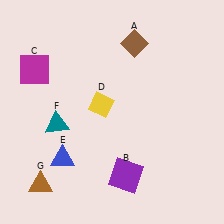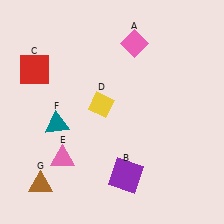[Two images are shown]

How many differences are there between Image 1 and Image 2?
There are 3 differences between the two images.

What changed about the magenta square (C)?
In Image 1, C is magenta. In Image 2, it changed to red.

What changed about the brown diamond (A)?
In Image 1, A is brown. In Image 2, it changed to pink.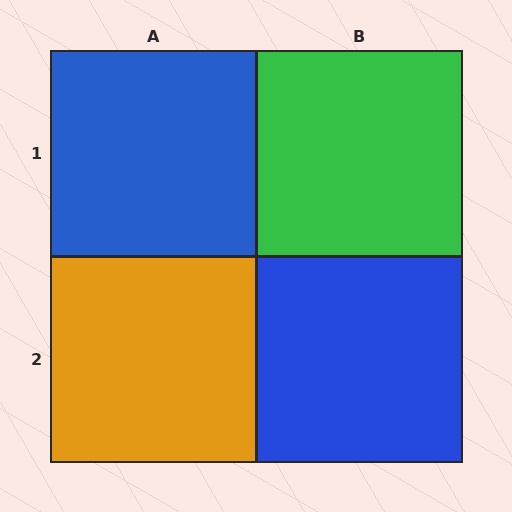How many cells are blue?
2 cells are blue.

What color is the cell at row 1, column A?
Blue.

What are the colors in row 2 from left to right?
Orange, blue.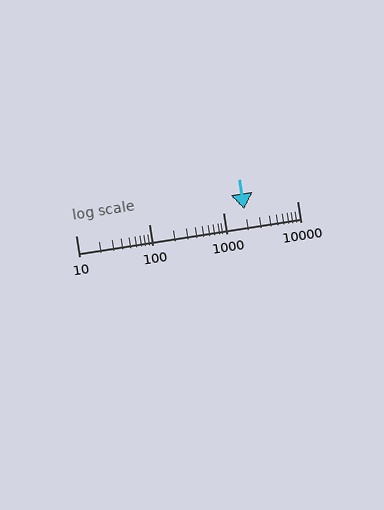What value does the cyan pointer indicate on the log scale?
The pointer indicates approximately 1900.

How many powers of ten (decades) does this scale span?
The scale spans 3 decades, from 10 to 10000.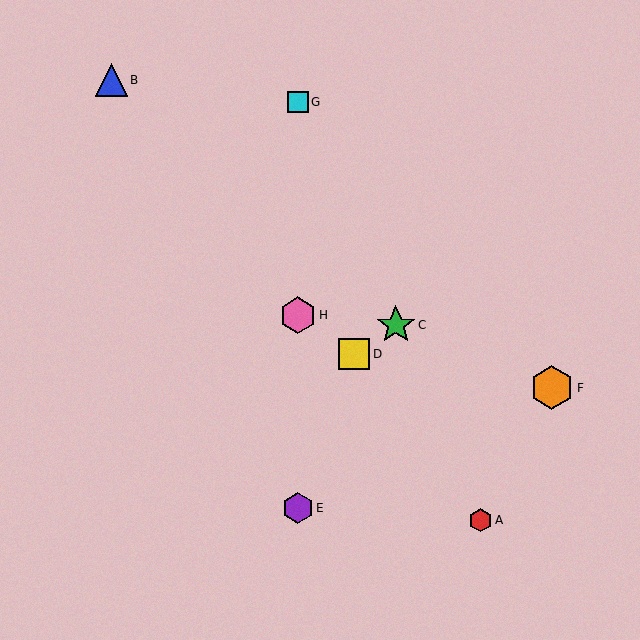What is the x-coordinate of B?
Object B is at x≈111.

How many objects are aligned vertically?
3 objects (E, G, H) are aligned vertically.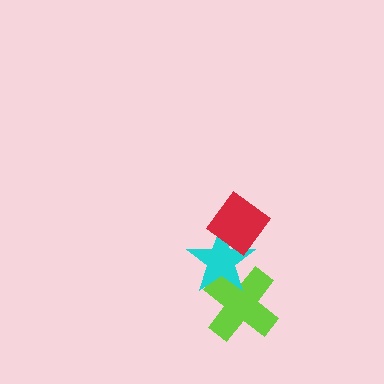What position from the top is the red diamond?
The red diamond is 1st from the top.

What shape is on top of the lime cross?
The cyan star is on top of the lime cross.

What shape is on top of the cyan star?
The red diamond is on top of the cyan star.